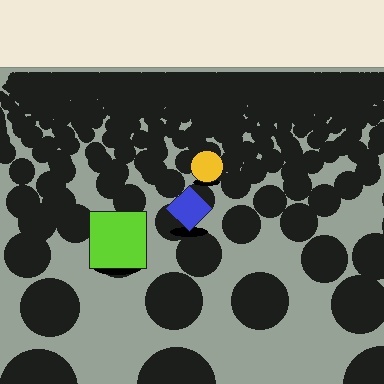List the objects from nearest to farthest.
From nearest to farthest: the lime square, the blue diamond, the yellow circle.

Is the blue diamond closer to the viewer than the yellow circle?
Yes. The blue diamond is closer — you can tell from the texture gradient: the ground texture is coarser near it.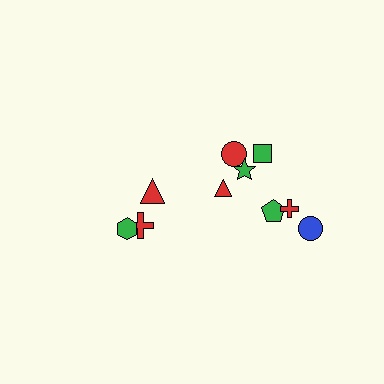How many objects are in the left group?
There are 3 objects.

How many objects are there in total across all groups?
There are 11 objects.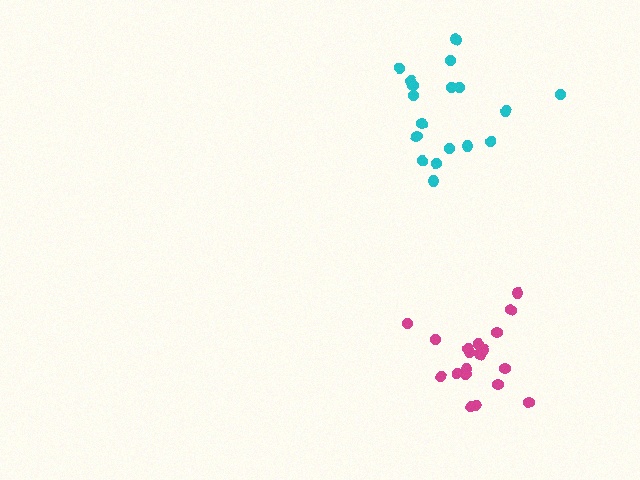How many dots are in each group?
Group 1: 18 dots, Group 2: 19 dots (37 total).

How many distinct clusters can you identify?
There are 2 distinct clusters.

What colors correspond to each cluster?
The clusters are colored: cyan, magenta.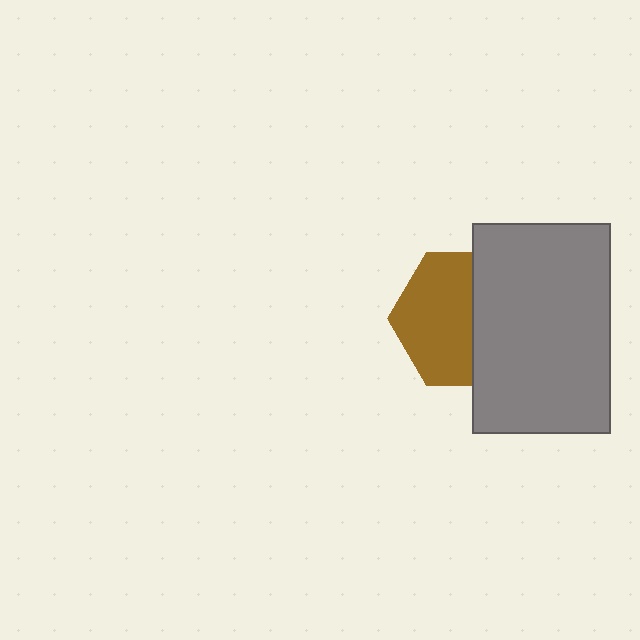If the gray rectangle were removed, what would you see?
You would see the complete brown hexagon.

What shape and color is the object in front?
The object in front is a gray rectangle.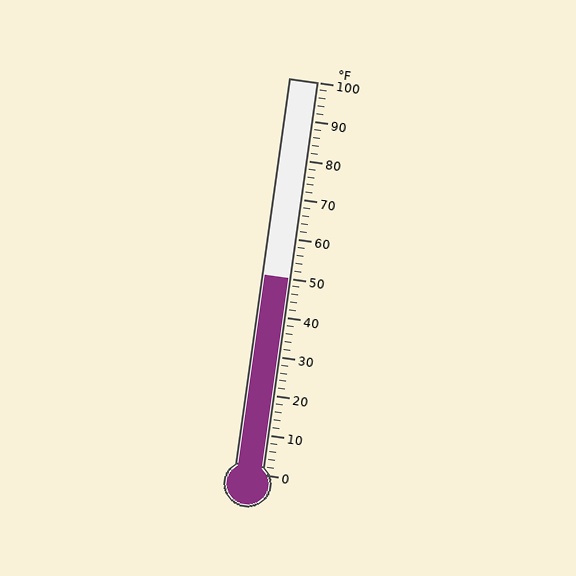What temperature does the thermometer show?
The thermometer shows approximately 50°F.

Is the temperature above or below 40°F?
The temperature is above 40°F.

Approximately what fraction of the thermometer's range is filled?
The thermometer is filled to approximately 50% of its range.